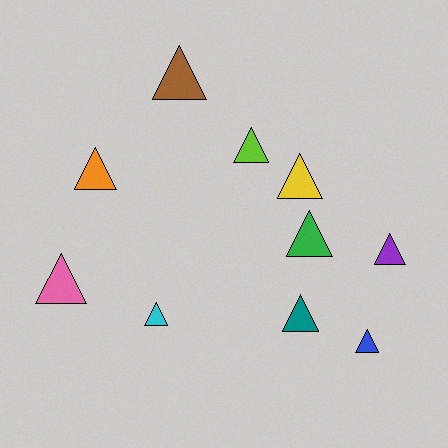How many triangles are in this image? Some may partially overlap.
There are 10 triangles.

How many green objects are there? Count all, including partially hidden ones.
There is 1 green object.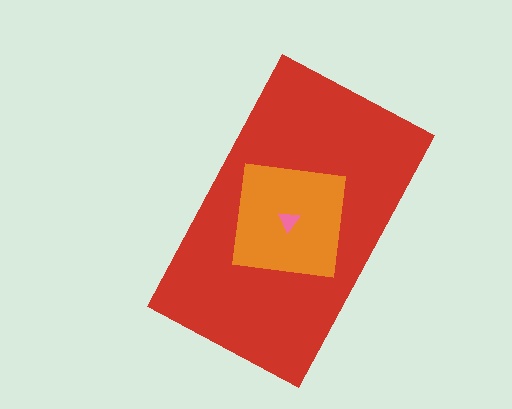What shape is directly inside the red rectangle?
The orange square.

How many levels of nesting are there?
3.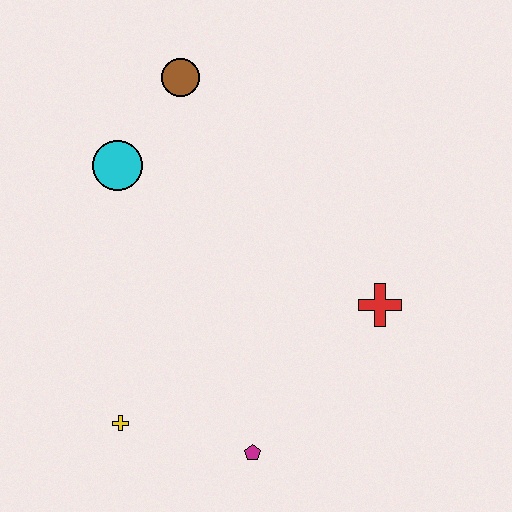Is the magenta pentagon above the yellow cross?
No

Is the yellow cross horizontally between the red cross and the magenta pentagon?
No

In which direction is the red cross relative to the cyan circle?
The red cross is to the right of the cyan circle.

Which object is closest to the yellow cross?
The magenta pentagon is closest to the yellow cross.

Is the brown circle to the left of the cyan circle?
No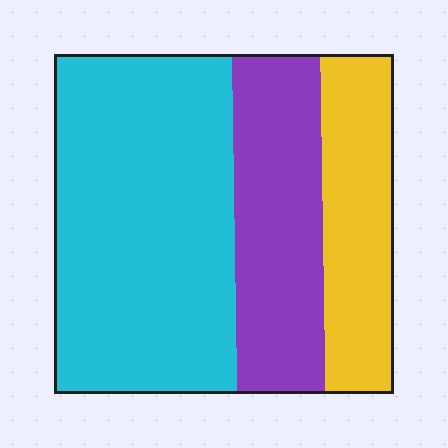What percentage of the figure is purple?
Purple takes up about one quarter (1/4) of the figure.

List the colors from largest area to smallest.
From largest to smallest: cyan, purple, yellow.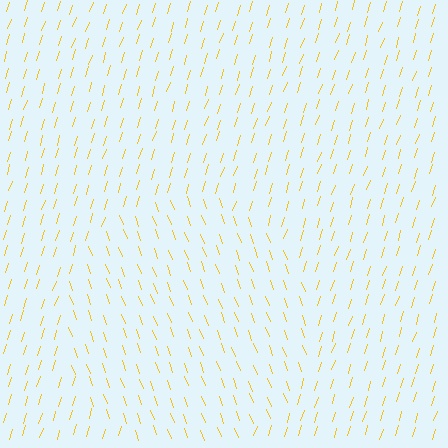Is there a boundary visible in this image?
Yes, there is a texture boundary formed by a change in line orientation.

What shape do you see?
I see a circle.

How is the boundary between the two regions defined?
The boundary is defined purely by a change in line orientation (approximately 38 degrees difference). All lines are the same color and thickness.